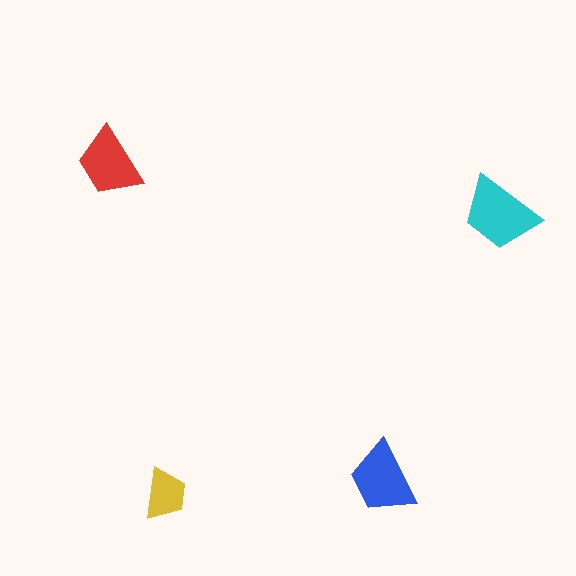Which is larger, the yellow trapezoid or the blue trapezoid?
The blue one.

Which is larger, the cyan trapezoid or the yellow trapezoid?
The cyan one.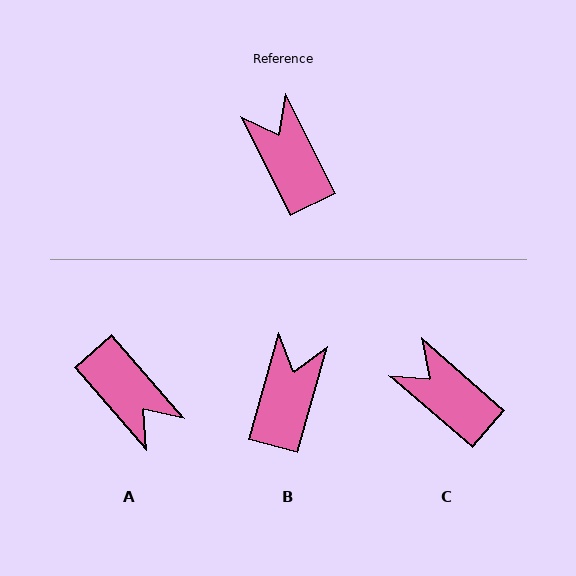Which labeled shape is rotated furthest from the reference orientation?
A, about 165 degrees away.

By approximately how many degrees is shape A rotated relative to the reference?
Approximately 165 degrees clockwise.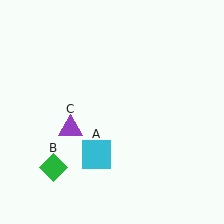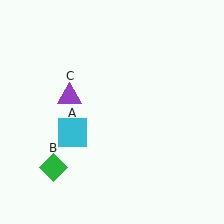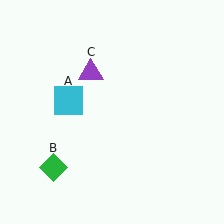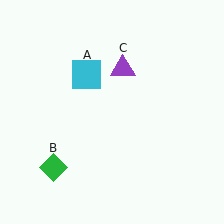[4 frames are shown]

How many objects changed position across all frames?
2 objects changed position: cyan square (object A), purple triangle (object C).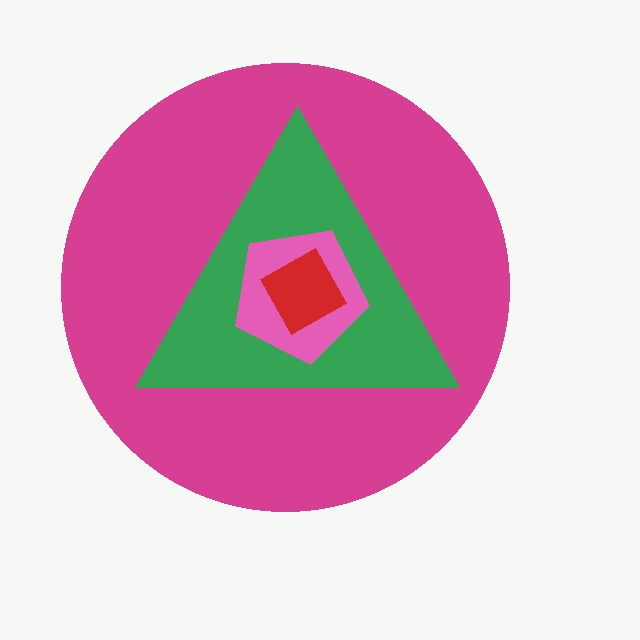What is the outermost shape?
The magenta circle.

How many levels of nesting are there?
4.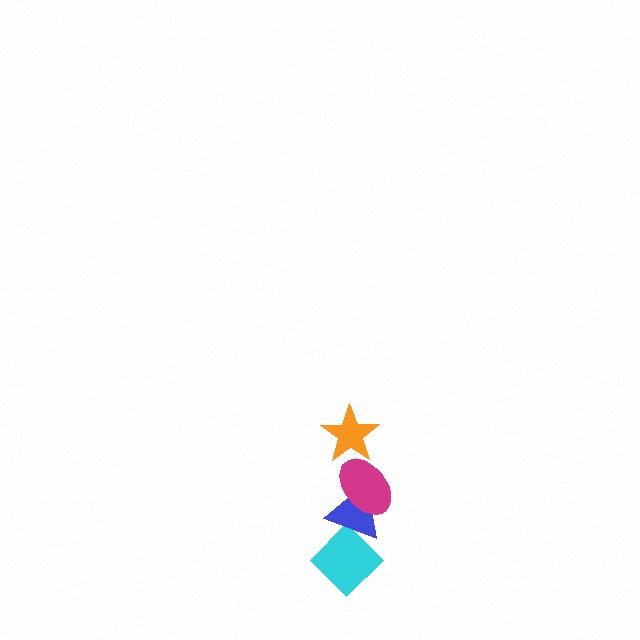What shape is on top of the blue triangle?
The magenta ellipse is on top of the blue triangle.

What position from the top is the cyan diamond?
The cyan diamond is 4th from the top.